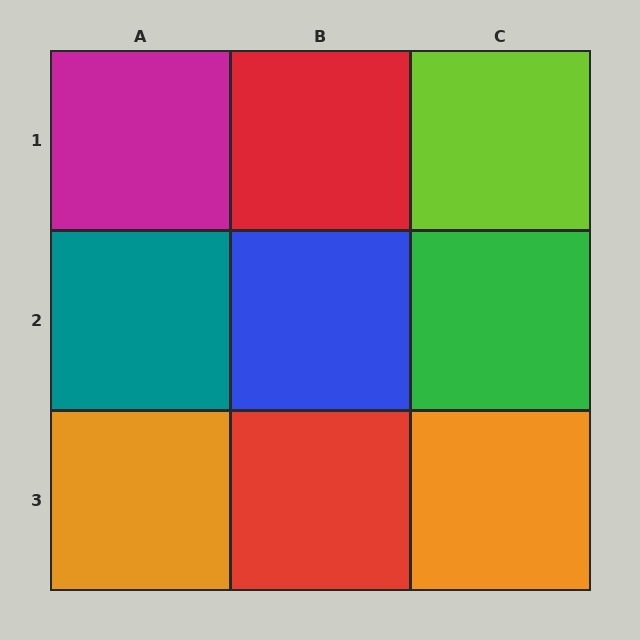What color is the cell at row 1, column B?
Red.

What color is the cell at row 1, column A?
Magenta.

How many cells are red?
2 cells are red.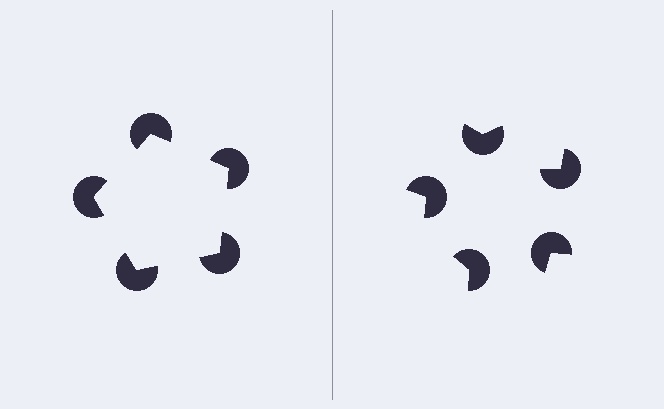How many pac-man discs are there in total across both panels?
10 — 5 on each side.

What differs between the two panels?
The pac-man discs are positioned identically on both sides; only the wedge orientations differ. On the left they align to a pentagon; on the right they are misaligned.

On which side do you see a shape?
An illusory pentagon appears on the left side. On the right side the wedge cuts are rotated, so no coherent shape forms.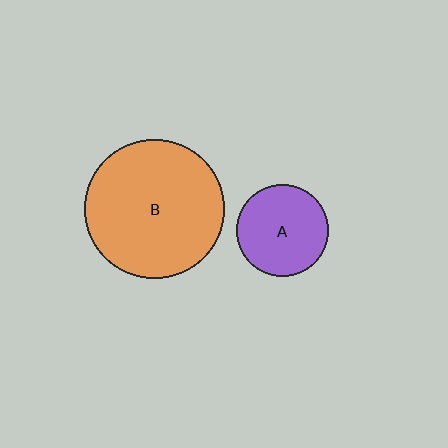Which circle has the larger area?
Circle B (orange).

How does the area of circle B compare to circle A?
Approximately 2.3 times.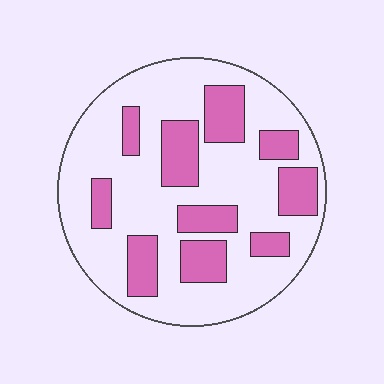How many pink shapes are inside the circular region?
10.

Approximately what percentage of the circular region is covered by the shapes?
Approximately 30%.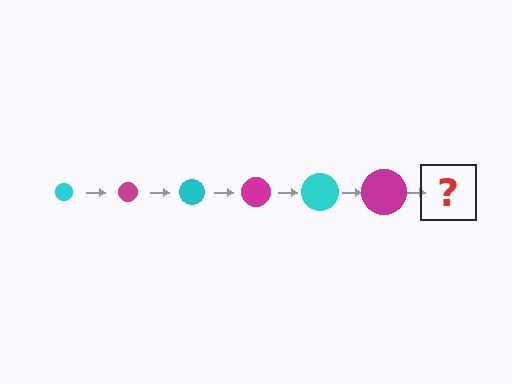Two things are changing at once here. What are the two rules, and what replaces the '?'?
The two rules are that the circle grows larger each step and the color cycles through cyan and magenta. The '?' should be a cyan circle, larger than the previous one.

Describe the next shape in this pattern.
It should be a cyan circle, larger than the previous one.